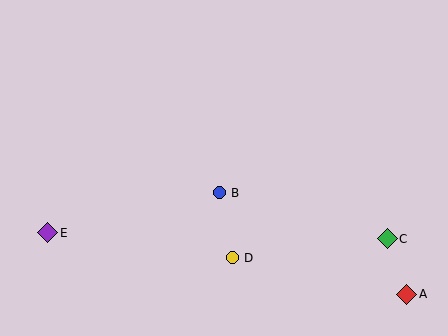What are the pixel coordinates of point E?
Point E is at (48, 233).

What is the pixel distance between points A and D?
The distance between A and D is 178 pixels.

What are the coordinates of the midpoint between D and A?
The midpoint between D and A is at (320, 276).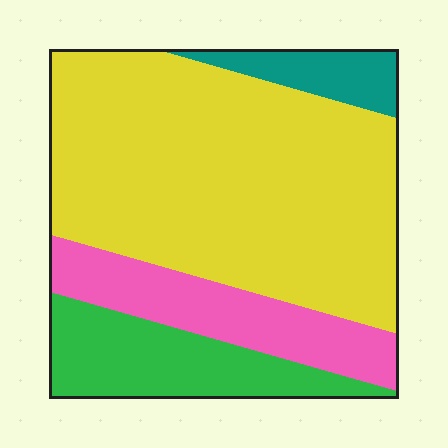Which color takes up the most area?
Yellow, at roughly 60%.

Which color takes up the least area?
Teal, at roughly 5%.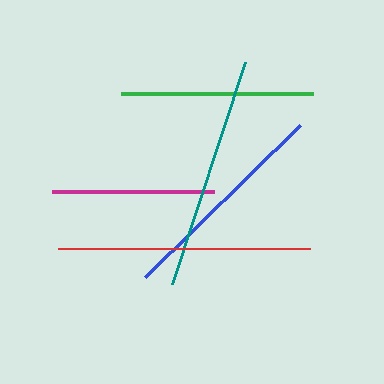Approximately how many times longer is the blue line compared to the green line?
The blue line is approximately 1.1 times the length of the green line.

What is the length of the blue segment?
The blue segment is approximately 217 pixels long.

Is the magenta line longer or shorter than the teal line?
The teal line is longer than the magenta line.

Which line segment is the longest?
The red line is the longest at approximately 252 pixels.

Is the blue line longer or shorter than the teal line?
The teal line is longer than the blue line.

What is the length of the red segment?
The red segment is approximately 252 pixels long.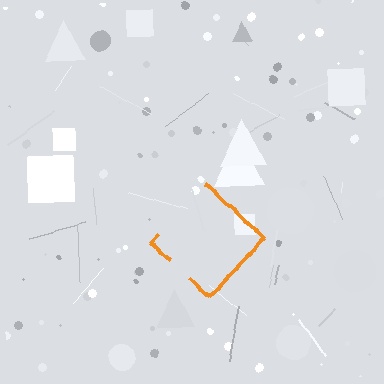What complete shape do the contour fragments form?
The contour fragments form a diamond.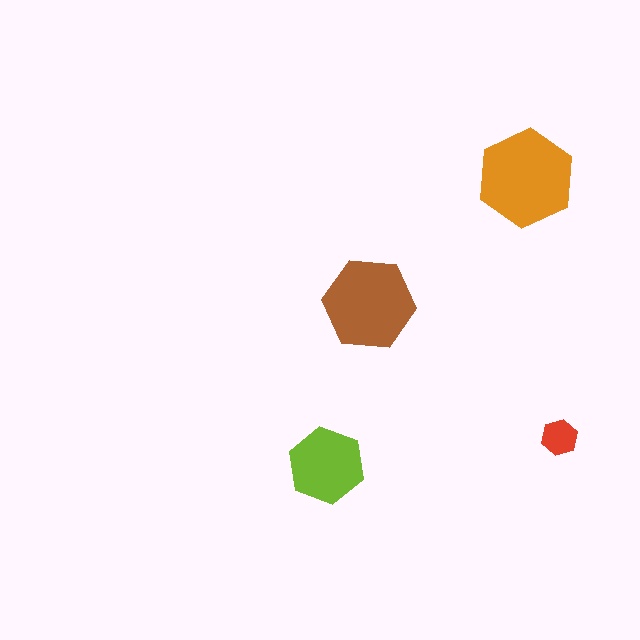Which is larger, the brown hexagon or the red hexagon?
The brown one.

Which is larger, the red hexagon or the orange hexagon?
The orange one.